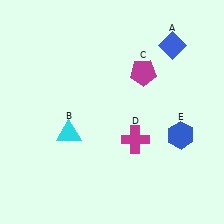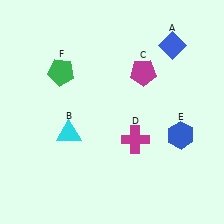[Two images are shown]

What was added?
A green pentagon (F) was added in Image 2.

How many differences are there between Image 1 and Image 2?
There is 1 difference between the two images.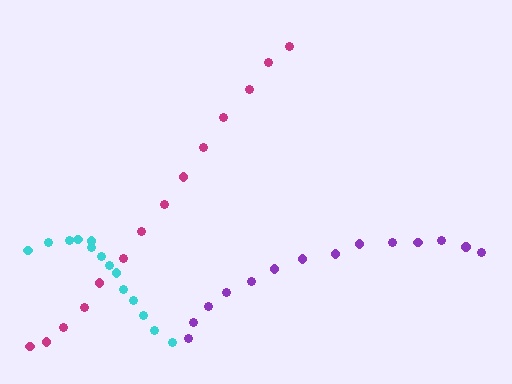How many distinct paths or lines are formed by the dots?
There are 3 distinct paths.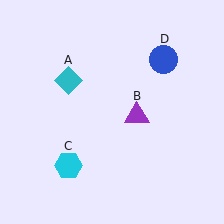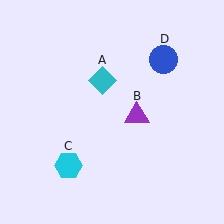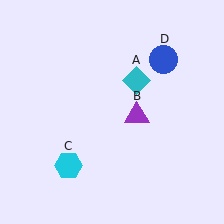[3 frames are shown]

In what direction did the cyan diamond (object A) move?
The cyan diamond (object A) moved right.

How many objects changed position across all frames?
1 object changed position: cyan diamond (object A).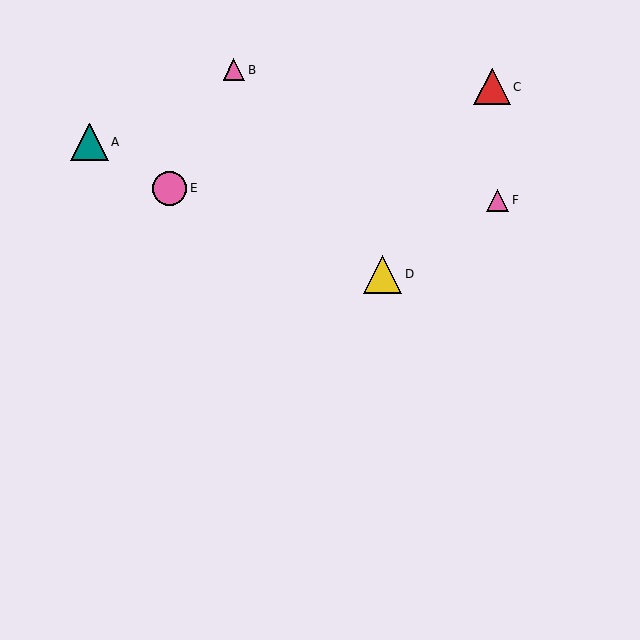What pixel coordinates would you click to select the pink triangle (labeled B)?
Click at (234, 70) to select the pink triangle B.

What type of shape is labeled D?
Shape D is a yellow triangle.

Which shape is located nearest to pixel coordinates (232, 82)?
The pink triangle (labeled B) at (234, 70) is nearest to that location.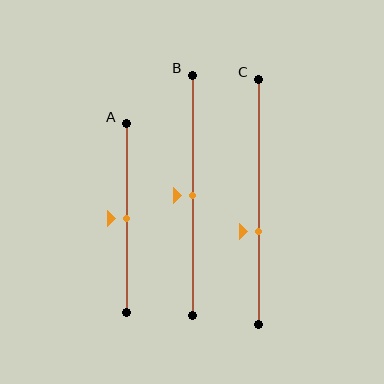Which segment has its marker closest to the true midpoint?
Segment A has its marker closest to the true midpoint.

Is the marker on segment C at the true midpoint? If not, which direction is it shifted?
No, the marker on segment C is shifted downward by about 12% of the segment length.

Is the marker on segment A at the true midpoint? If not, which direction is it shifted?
Yes, the marker on segment A is at the true midpoint.